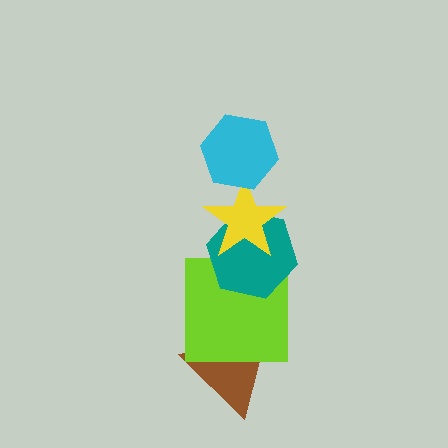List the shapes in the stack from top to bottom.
From top to bottom: the cyan hexagon, the yellow star, the teal hexagon, the lime square, the brown triangle.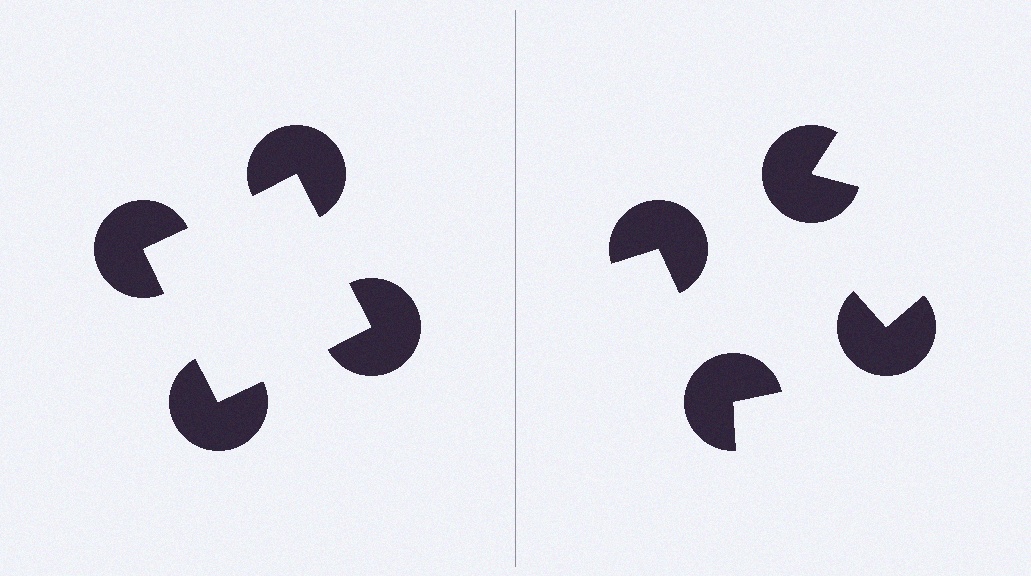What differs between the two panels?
The pac-man discs are positioned identically on both sides; only the wedge orientations differ. On the left they align to a square; on the right they are misaligned.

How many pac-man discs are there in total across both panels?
8 — 4 on each side.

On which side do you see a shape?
An illusory square appears on the left side. On the right side the wedge cuts are rotated, so no coherent shape forms.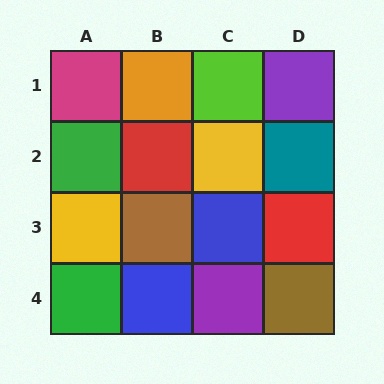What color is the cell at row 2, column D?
Teal.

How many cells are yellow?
2 cells are yellow.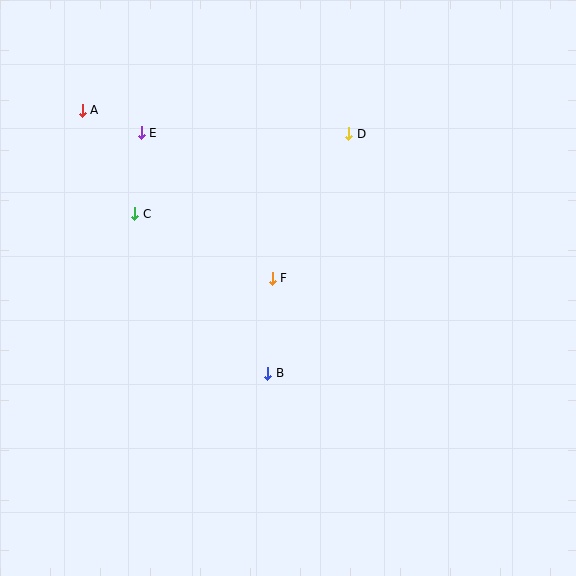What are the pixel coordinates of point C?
Point C is at (135, 214).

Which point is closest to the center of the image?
Point F at (272, 278) is closest to the center.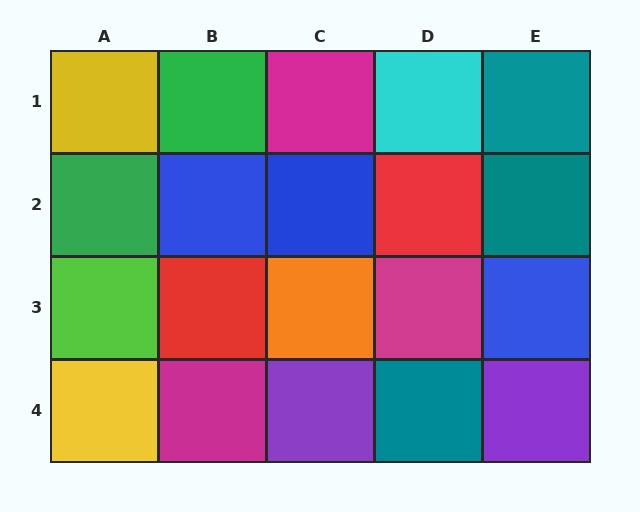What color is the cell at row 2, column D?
Red.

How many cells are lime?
1 cell is lime.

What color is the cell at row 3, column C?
Orange.